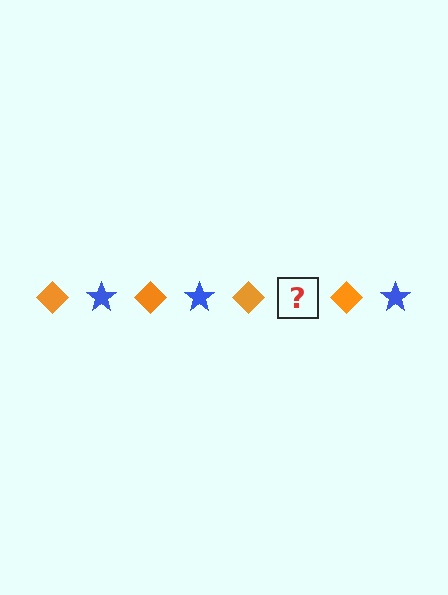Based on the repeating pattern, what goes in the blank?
The blank should be a blue star.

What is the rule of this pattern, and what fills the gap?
The rule is that the pattern alternates between orange diamond and blue star. The gap should be filled with a blue star.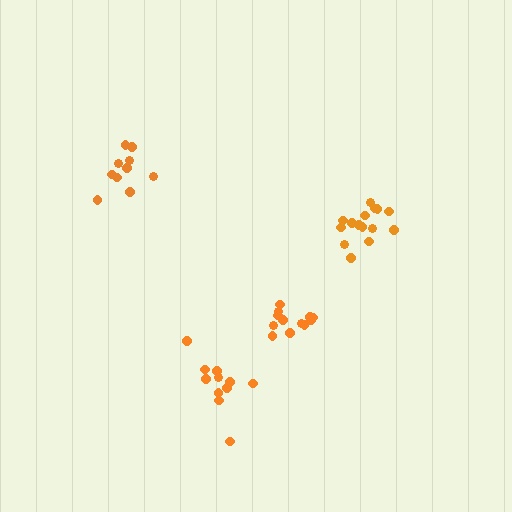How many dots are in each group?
Group 1: 12 dots, Group 2: 15 dots, Group 3: 10 dots, Group 4: 11 dots (48 total).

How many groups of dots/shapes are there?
There are 4 groups.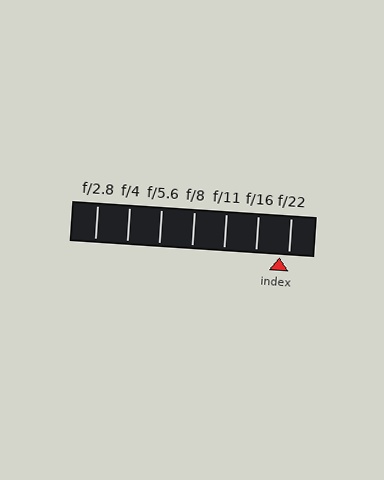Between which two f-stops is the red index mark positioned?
The index mark is between f/16 and f/22.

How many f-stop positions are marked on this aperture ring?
There are 7 f-stop positions marked.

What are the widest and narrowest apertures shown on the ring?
The widest aperture shown is f/2.8 and the narrowest is f/22.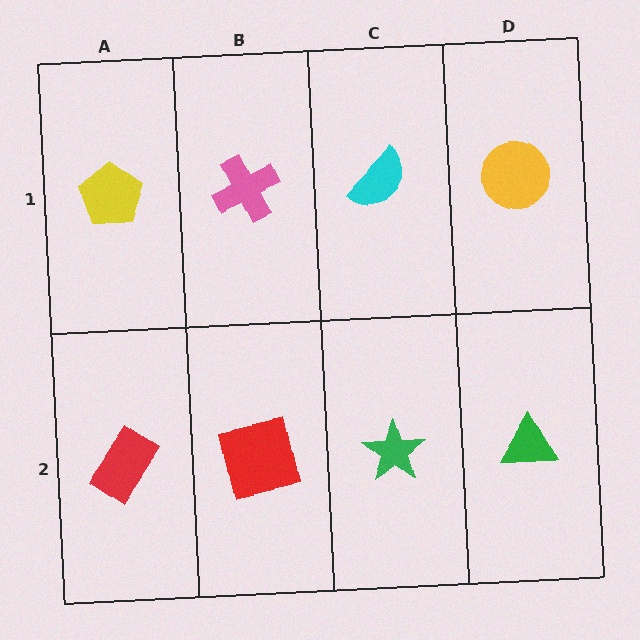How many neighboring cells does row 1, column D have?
2.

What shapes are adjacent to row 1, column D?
A green triangle (row 2, column D), a cyan semicircle (row 1, column C).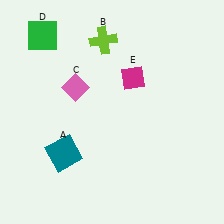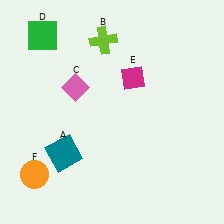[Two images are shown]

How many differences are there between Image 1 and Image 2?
There is 1 difference between the two images.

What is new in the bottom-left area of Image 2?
An orange circle (F) was added in the bottom-left area of Image 2.